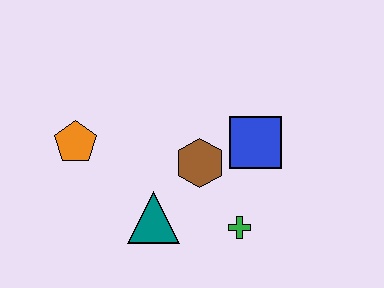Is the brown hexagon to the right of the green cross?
No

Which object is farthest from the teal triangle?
The blue square is farthest from the teal triangle.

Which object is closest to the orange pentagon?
The teal triangle is closest to the orange pentagon.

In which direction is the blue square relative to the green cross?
The blue square is above the green cross.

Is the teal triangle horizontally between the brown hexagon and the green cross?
No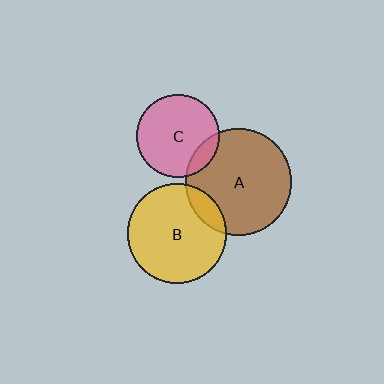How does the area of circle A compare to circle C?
Approximately 1.7 times.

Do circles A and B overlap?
Yes.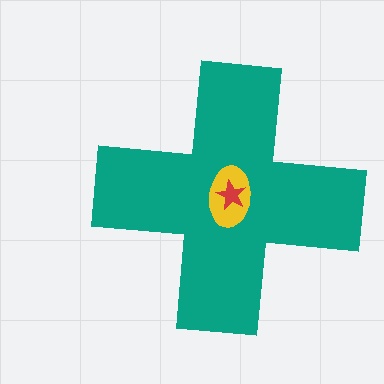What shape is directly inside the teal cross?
The yellow ellipse.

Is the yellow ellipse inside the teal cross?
Yes.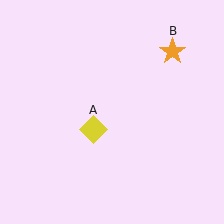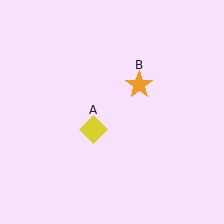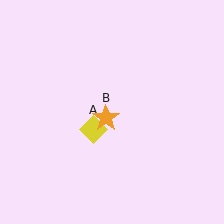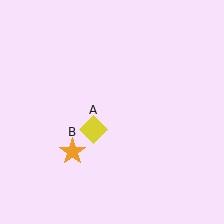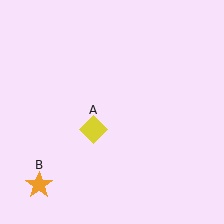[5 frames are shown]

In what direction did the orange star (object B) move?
The orange star (object B) moved down and to the left.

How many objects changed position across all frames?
1 object changed position: orange star (object B).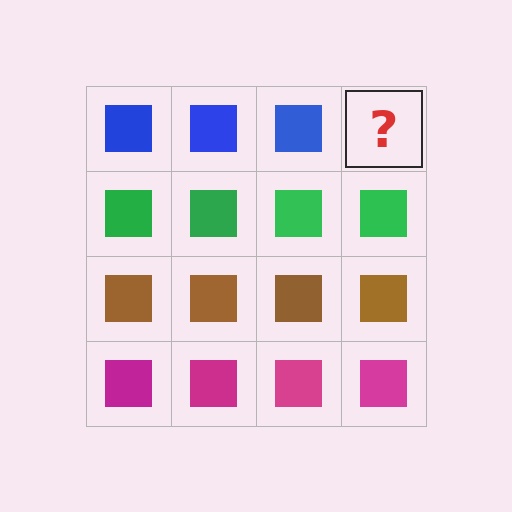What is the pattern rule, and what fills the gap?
The rule is that each row has a consistent color. The gap should be filled with a blue square.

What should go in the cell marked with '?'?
The missing cell should contain a blue square.